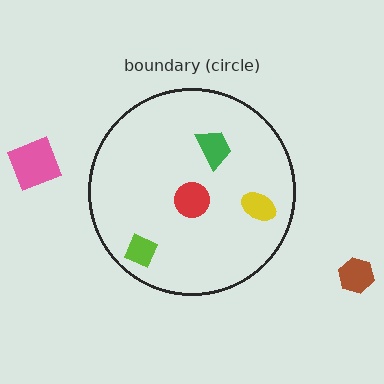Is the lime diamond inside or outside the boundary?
Inside.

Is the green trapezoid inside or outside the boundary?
Inside.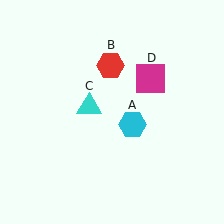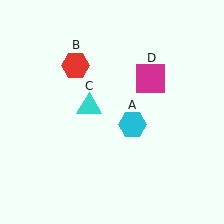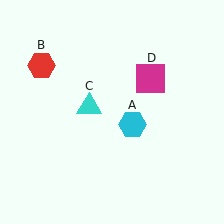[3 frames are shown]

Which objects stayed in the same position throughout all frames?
Cyan hexagon (object A) and cyan triangle (object C) and magenta square (object D) remained stationary.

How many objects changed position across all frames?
1 object changed position: red hexagon (object B).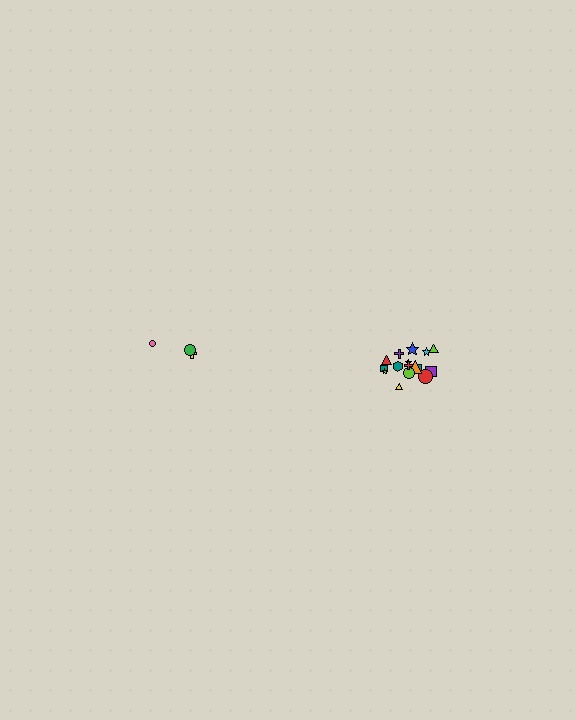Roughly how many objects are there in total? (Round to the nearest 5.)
Roughly 20 objects in total.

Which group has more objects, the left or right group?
The right group.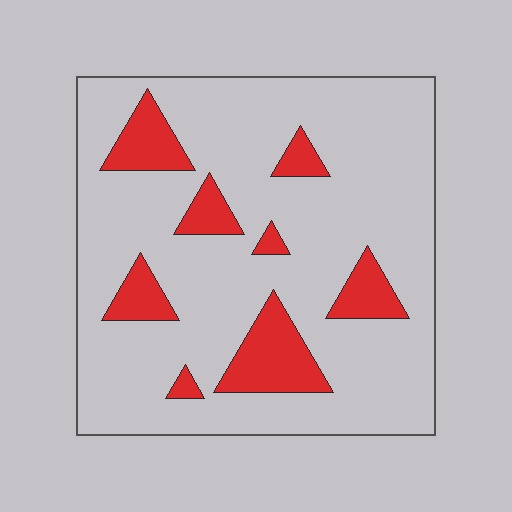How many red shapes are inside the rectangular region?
8.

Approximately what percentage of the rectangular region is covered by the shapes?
Approximately 15%.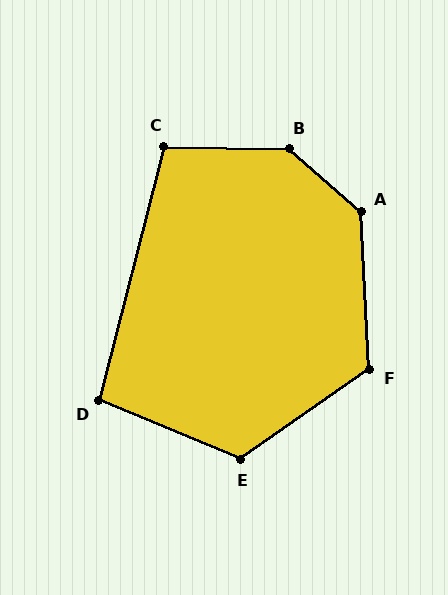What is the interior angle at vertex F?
Approximately 122 degrees (obtuse).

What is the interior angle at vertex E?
Approximately 123 degrees (obtuse).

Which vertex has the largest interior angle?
B, at approximately 140 degrees.